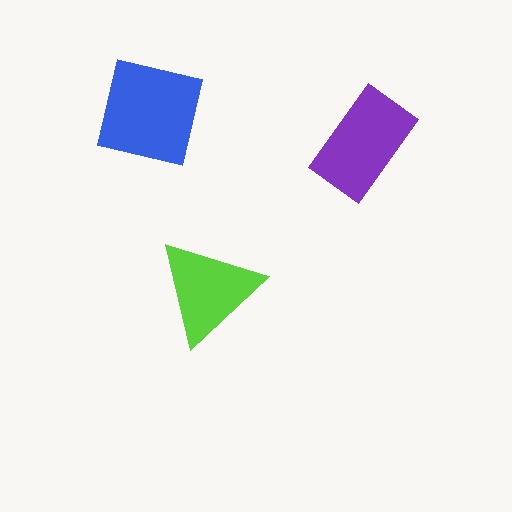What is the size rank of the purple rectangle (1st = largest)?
2nd.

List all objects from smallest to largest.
The lime triangle, the purple rectangle, the blue square.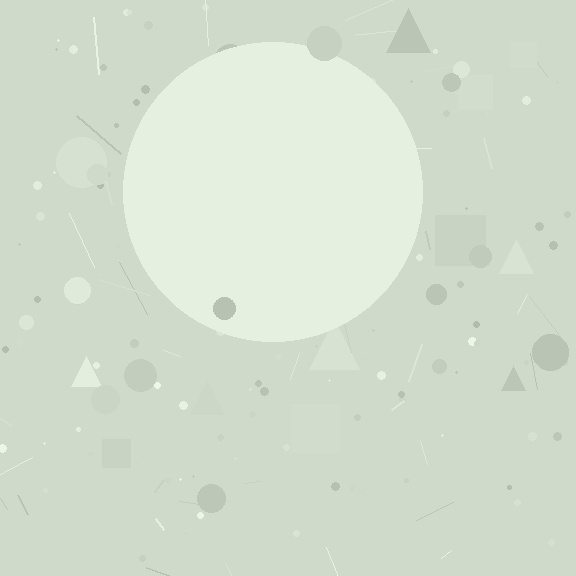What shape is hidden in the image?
A circle is hidden in the image.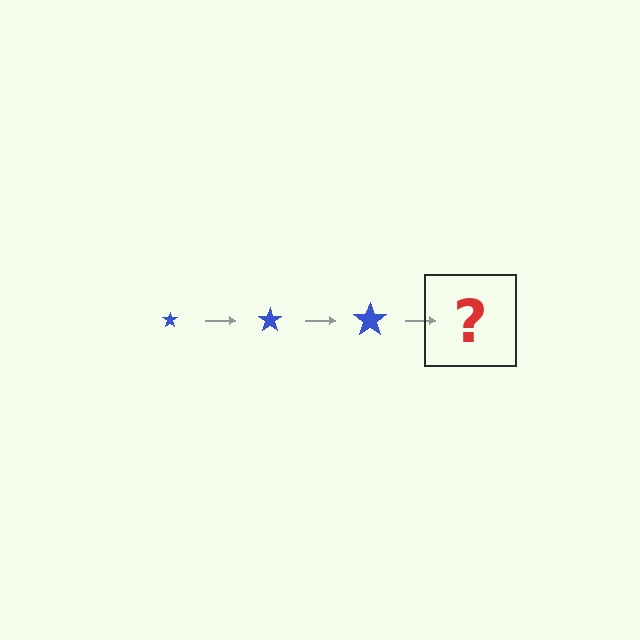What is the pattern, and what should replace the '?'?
The pattern is that the star gets progressively larger each step. The '?' should be a blue star, larger than the previous one.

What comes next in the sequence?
The next element should be a blue star, larger than the previous one.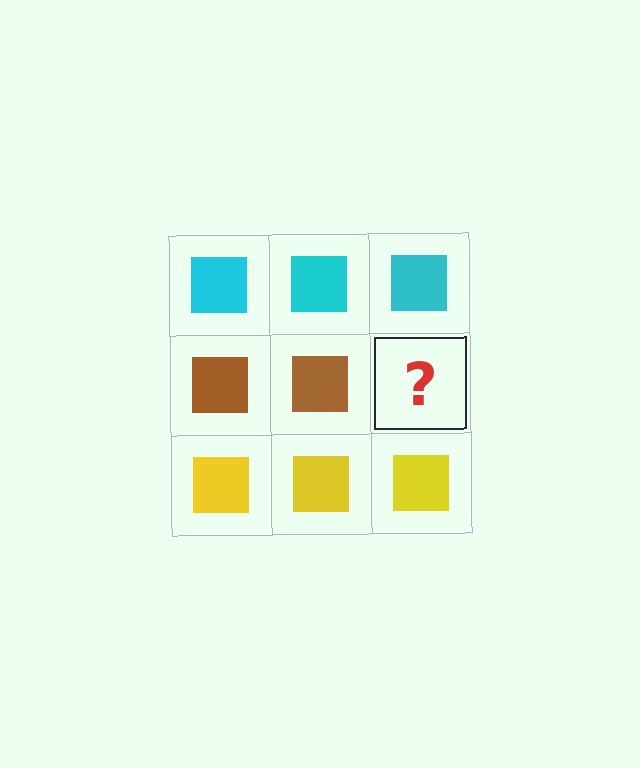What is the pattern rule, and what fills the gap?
The rule is that each row has a consistent color. The gap should be filled with a brown square.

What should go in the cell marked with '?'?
The missing cell should contain a brown square.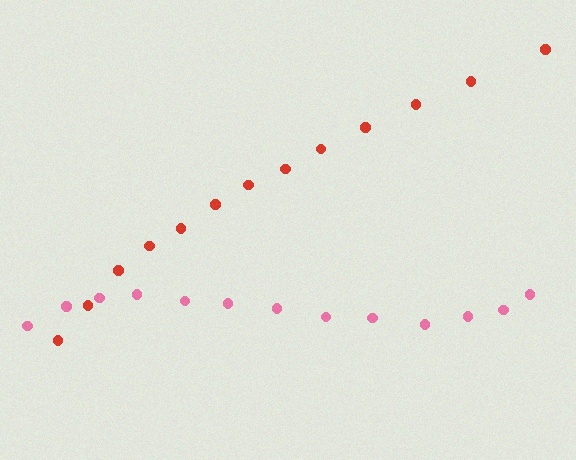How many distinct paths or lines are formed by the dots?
There are 2 distinct paths.